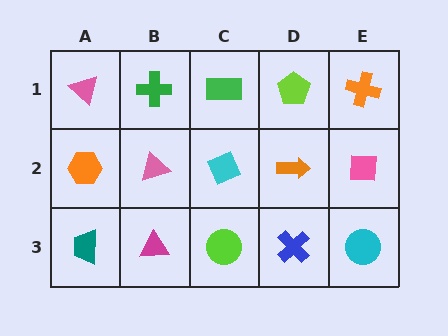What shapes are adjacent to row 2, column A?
A pink triangle (row 1, column A), a teal trapezoid (row 3, column A), a pink triangle (row 2, column B).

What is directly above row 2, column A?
A pink triangle.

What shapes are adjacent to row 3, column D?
An orange arrow (row 2, column D), a lime circle (row 3, column C), a cyan circle (row 3, column E).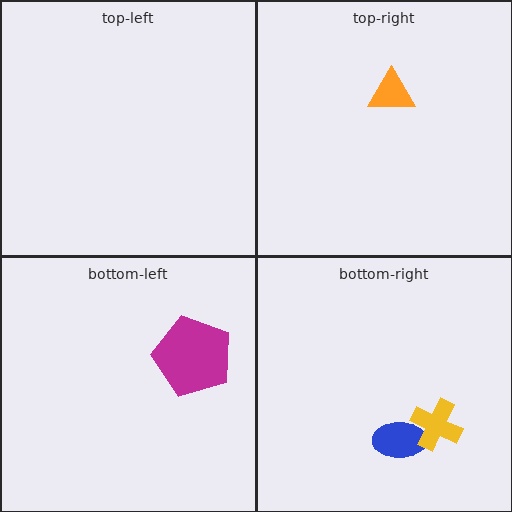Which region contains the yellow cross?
The bottom-right region.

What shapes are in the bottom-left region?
The magenta pentagon.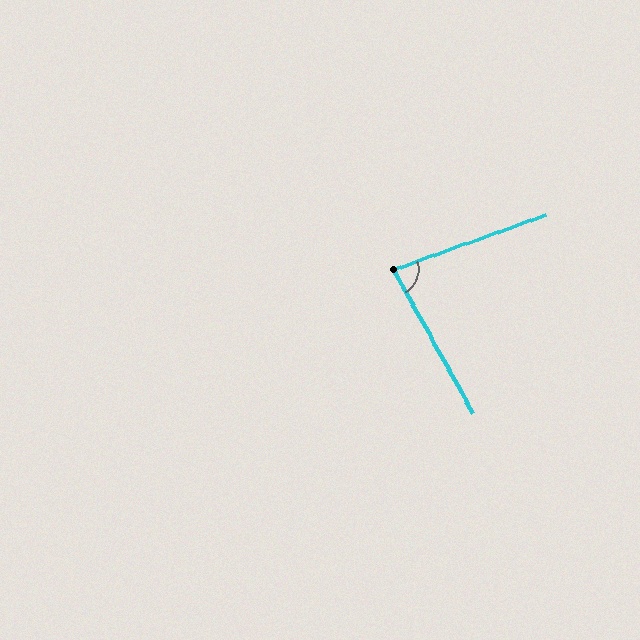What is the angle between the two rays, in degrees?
Approximately 81 degrees.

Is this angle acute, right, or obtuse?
It is acute.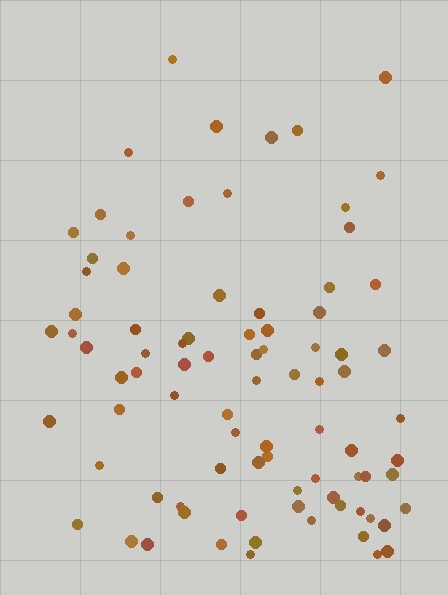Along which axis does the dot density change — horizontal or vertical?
Vertical.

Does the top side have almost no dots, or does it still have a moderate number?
Still a moderate number, just noticeably fewer than the bottom.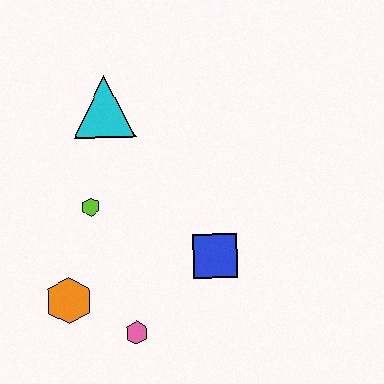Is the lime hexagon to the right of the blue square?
No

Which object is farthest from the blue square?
The cyan triangle is farthest from the blue square.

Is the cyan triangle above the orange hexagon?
Yes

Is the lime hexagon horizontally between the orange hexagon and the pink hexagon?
Yes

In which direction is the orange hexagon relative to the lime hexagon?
The orange hexagon is below the lime hexagon.